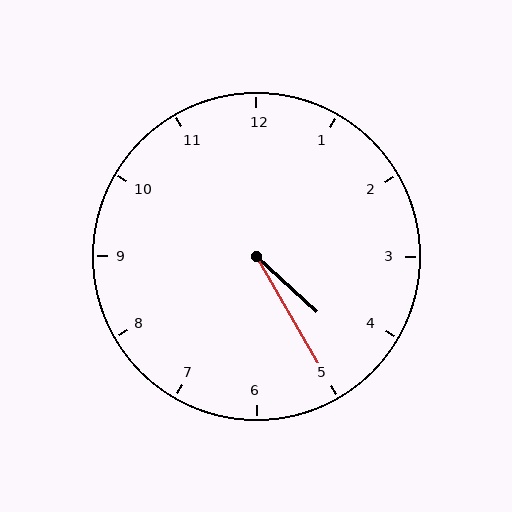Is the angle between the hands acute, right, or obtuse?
It is acute.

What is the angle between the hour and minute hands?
Approximately 18 degrees.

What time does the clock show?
4:25.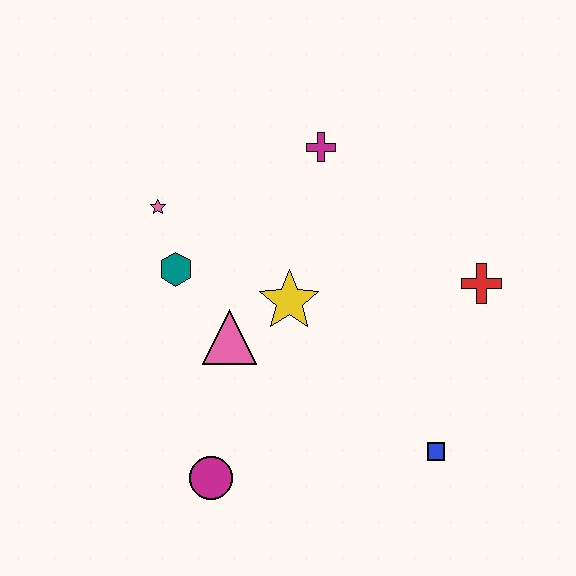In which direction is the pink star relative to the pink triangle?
The pink star is above the pink triangle.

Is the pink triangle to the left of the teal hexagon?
No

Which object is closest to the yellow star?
The pink triangle is closest to the yellow star.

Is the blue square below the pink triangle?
Yes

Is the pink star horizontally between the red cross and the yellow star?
No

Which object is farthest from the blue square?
The pink star is farthest from the blue square.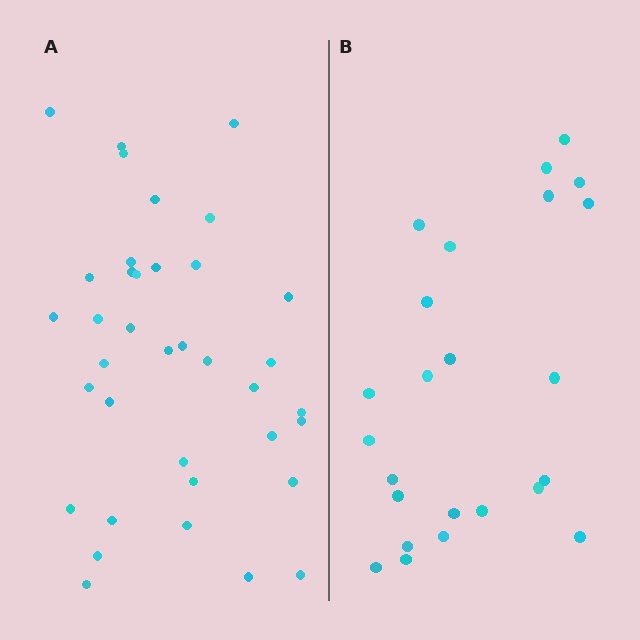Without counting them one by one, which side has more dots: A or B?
Region A (the left region) has more dots.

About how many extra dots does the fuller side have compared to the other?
Region A has approximately 15 more dots than region B.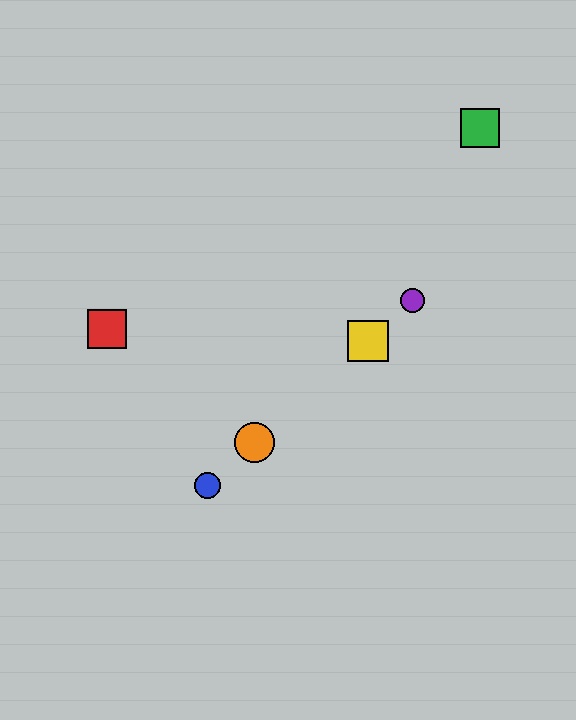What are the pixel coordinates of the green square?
The green square is at (480, 128).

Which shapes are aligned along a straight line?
The blue circle, the yellow square, the purple circle, the orange circle are aligned along a straight line.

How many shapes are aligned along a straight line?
4 shapes (the blue circle, the yellow square, the purple circle, the orange circle) are aligned along a straight line.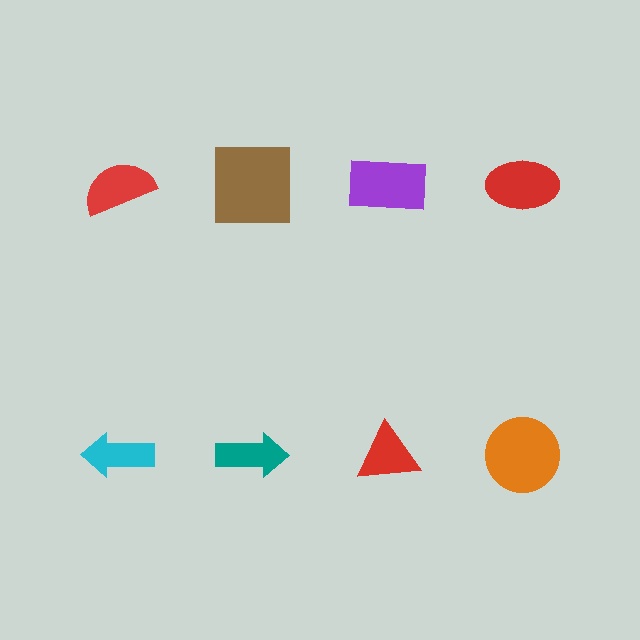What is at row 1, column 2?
A brown square.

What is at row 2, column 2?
A teal arrow.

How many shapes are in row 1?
4 shapes.